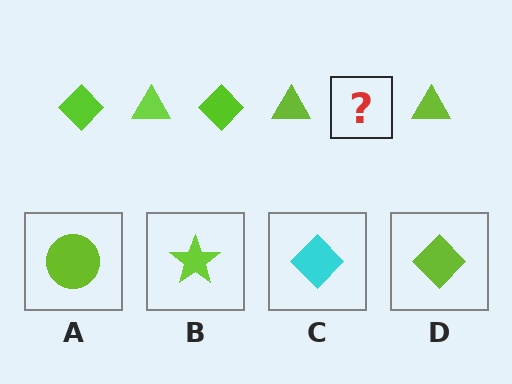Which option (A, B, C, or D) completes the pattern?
D.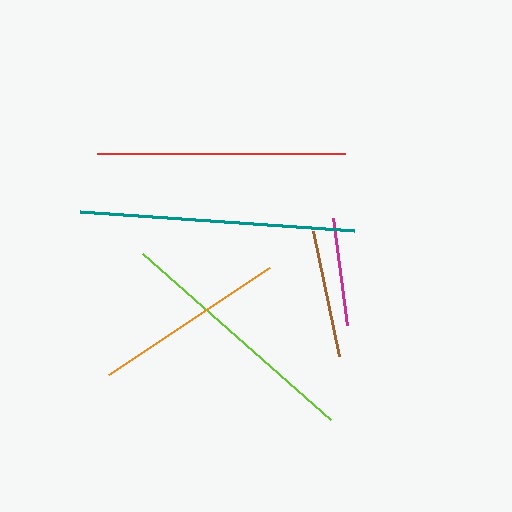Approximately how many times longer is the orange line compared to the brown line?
The orange line is approximately 1.5 times the length of the brown line.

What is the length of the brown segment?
The brown segment is approximately 128 pixels long.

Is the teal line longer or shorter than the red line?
The teal line is longer than the red line.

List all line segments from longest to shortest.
From longest to shortest: teal, lime, red, orange, brown, magenta.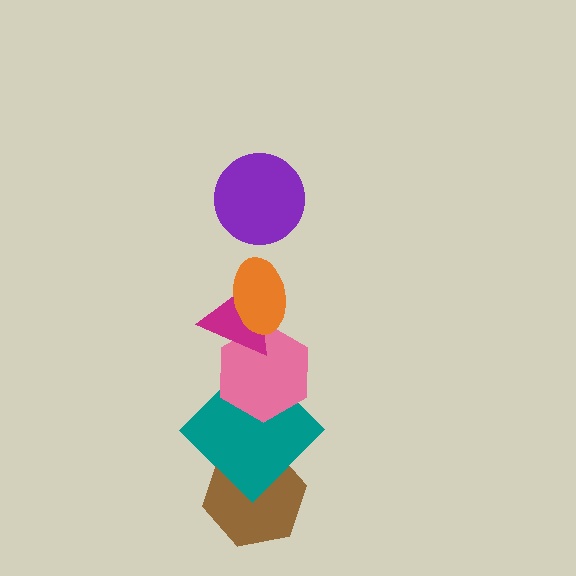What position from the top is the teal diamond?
The teal diamond is 5th from the top.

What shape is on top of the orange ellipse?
The purple circle is on top of the orange ellipse.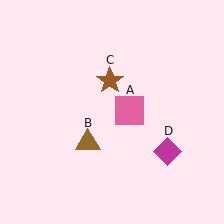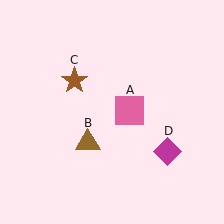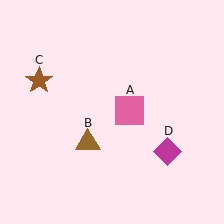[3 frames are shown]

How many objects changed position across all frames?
1 object changed position: brown star (object C).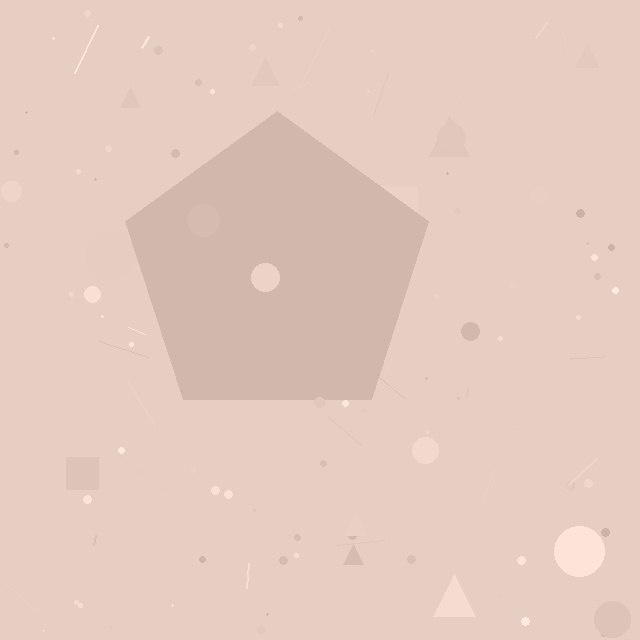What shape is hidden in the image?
A pentagon is hidden in the image.